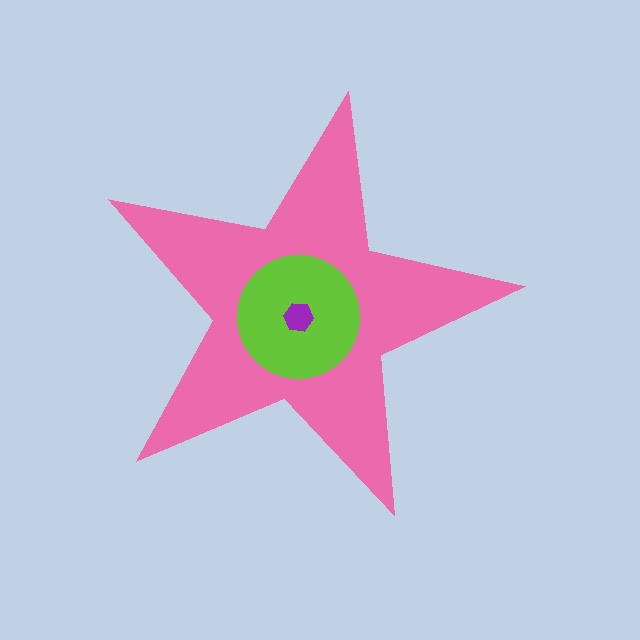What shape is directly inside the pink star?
The lime circle.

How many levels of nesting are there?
3.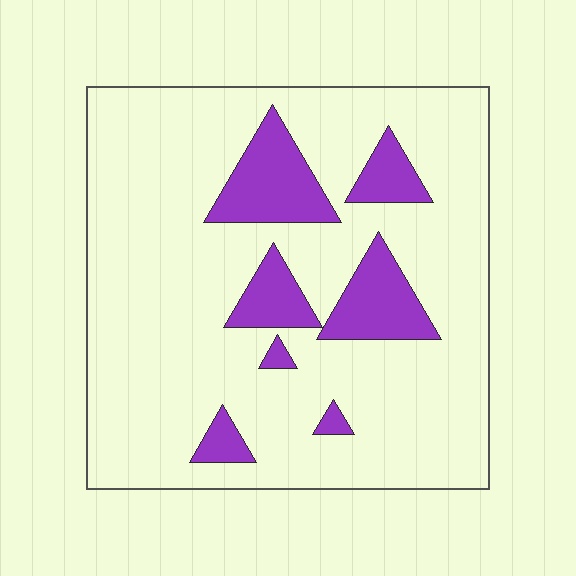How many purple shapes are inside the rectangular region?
7.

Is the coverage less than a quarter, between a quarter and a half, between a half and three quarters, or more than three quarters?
Less than a quarter.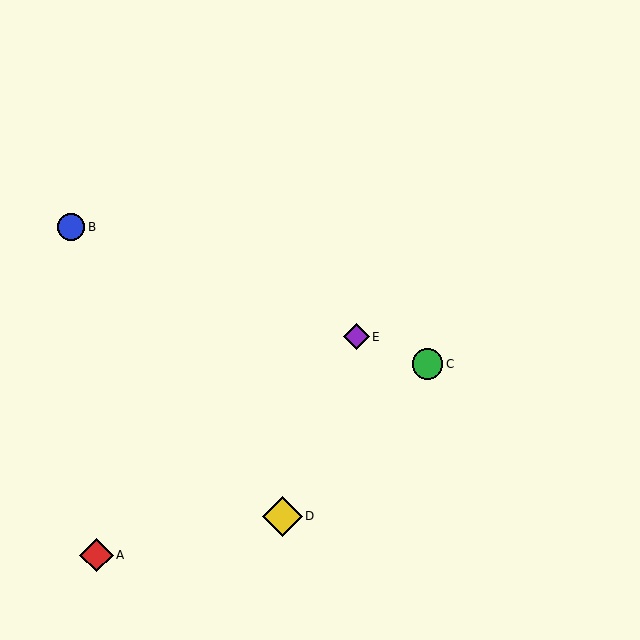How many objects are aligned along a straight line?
3 objects (B, C, E) are aligned along a straight line.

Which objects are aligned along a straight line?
Objects B, C, E are aligned along a straight line.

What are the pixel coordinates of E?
Object E is at (356, 337).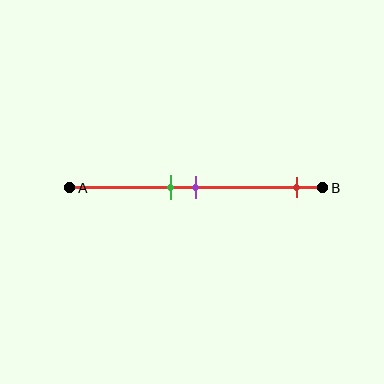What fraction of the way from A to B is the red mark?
The red mark is approximately 90% (0.9) of the way from A to B.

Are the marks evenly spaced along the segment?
No, the marks are not evenly spaced.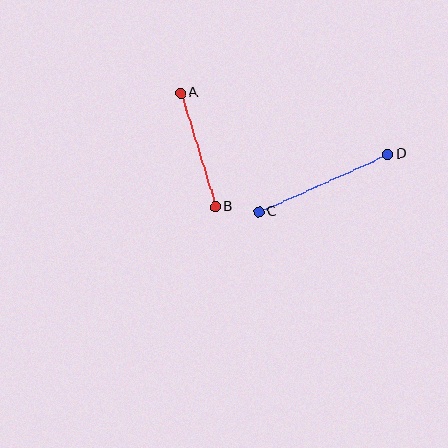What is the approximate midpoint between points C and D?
The midpoint is at approximately (324, 183) pixels.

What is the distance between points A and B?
The distance is approximately 119 pixels.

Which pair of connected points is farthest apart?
Points C and D are farthest apart.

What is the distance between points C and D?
The distance is approximately 141 pixels.